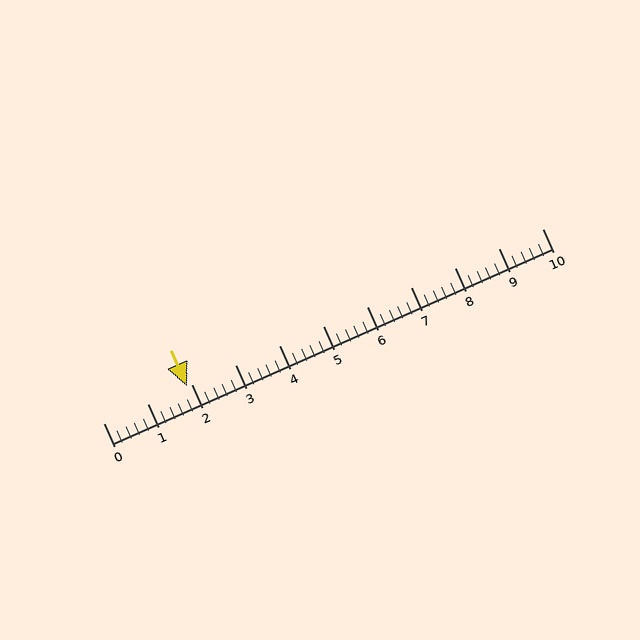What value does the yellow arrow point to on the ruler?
The yellow arrow points to approximately 1.9.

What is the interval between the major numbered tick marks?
The major tick marks are spaced 1 units apart.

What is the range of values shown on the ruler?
The ruler shows values from 0 to 10.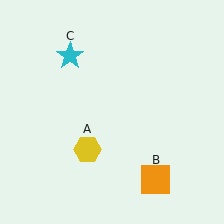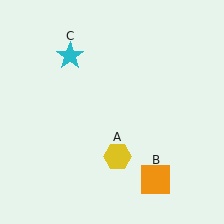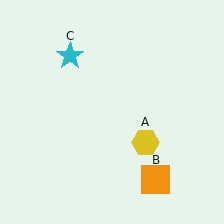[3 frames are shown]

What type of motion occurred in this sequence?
The yellow hexagon (object A) rotated counterclockwise around the center of the scene.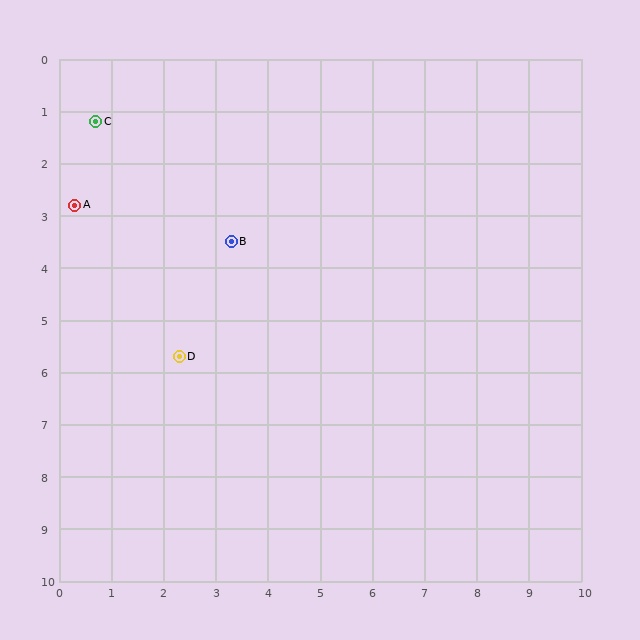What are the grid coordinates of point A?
Point A is at approximately (0.3, 2.8).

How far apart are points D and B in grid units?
Points D and B are about 2.4 grid units apart.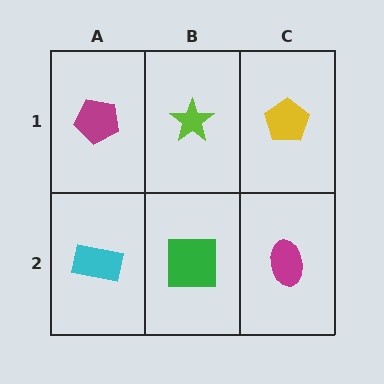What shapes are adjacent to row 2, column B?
A lime star (row 1, column B), a cyan rectangle (row 2, column A), a magenta ellipse (row 2, column C).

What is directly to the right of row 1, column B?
A yellow pentagon.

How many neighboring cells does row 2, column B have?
3.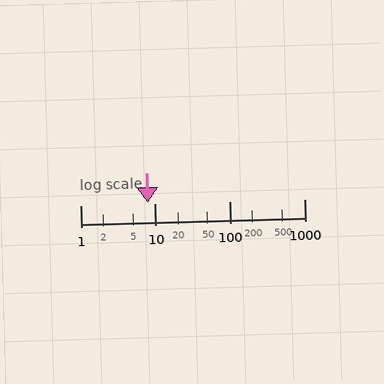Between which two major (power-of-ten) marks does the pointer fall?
The pointer is between 1 and 10.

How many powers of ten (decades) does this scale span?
The scale spans 3 decades, from 1 to 1000.